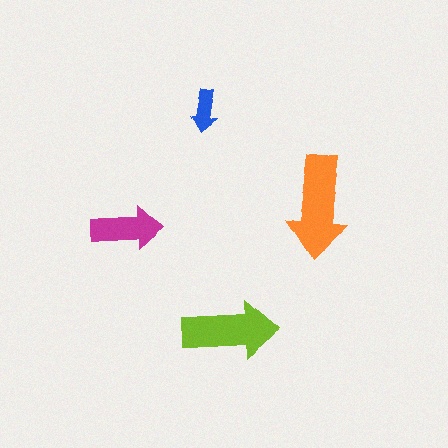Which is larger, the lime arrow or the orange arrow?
The orange one.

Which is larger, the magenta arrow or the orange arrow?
The orange one.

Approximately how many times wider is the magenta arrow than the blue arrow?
About 1.5 times wider.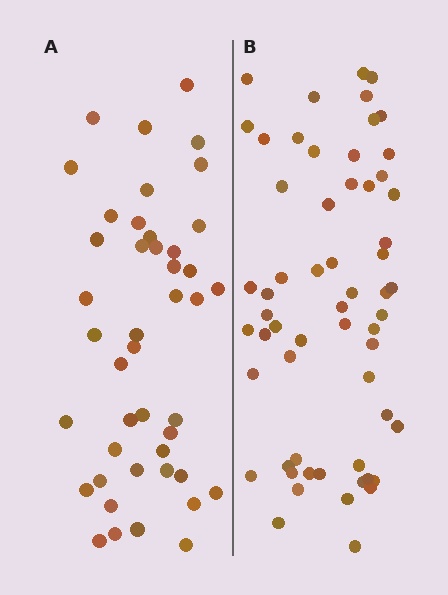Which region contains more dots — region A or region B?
Region B (the right region) has more dots.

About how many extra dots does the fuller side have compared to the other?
Region B has approximately 15 more dots than region A.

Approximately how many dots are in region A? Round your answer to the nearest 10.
About 40 dots. (The exact count is 44, which rounds to 40.)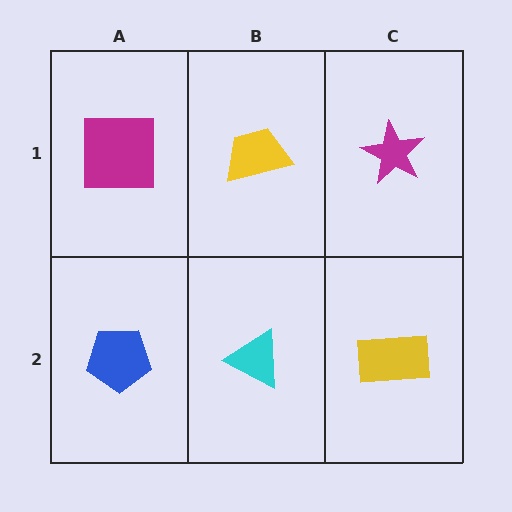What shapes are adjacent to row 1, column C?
A yellow rectangle (row 2, column C), a yellow trapezoid (row 1, column B).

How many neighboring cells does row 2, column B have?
3.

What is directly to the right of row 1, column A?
A yellow trapezoid.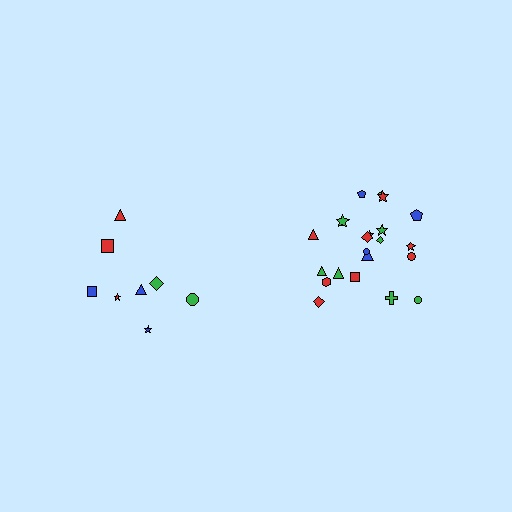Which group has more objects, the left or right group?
The right group.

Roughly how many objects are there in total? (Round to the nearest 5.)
Roughly 30 objects in total.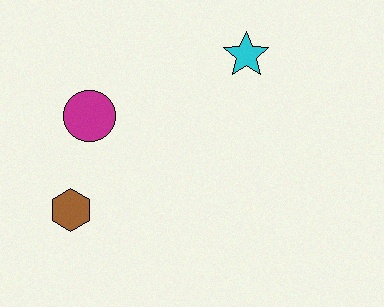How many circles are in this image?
There is 1 circle.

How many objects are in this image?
There are 3 objects.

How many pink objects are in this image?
There are no pink objects.